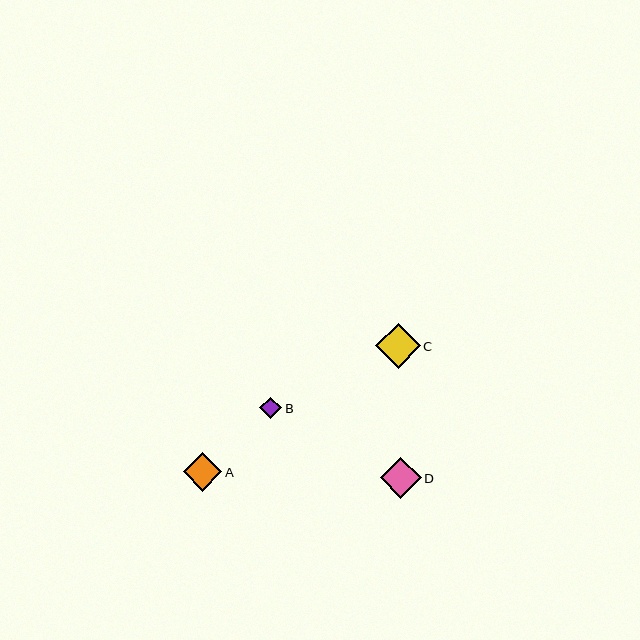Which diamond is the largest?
Diamond C is the largest with a size of approximately 45 pixels.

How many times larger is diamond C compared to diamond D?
Diamond C is approximately 1.1 times the size of diamond D.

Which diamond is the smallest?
Diamond B is the smallest with a size of approximately 22 pixels.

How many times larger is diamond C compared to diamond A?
Diamond C is approximately 1.2 times the size of diamond A.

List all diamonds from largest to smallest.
From largest to smallest: C, D, A, B.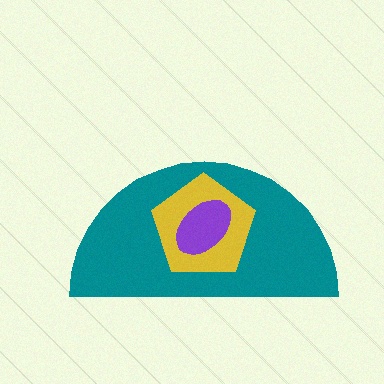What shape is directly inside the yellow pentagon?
The purple ellipse.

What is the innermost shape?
The purple ellipse.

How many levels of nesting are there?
3.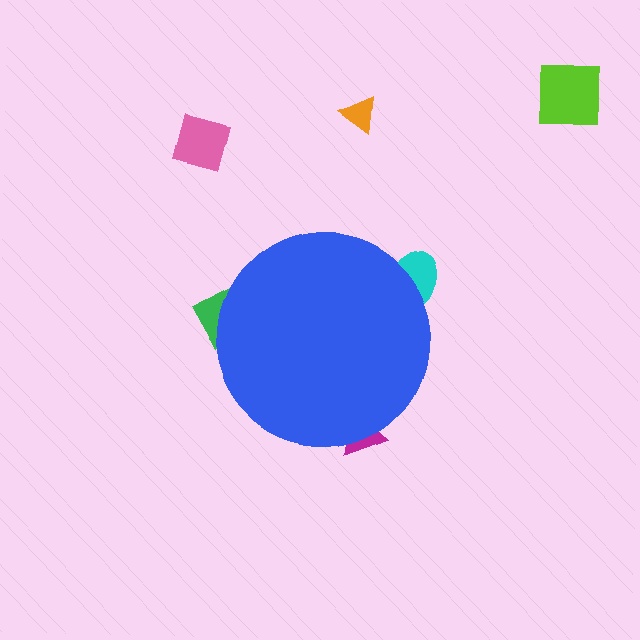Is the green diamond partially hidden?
Yes, the green diamond is partially hidden behind the blue circle.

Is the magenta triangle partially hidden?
Yes, the magenta triangle is partially hidden behind the blue circle.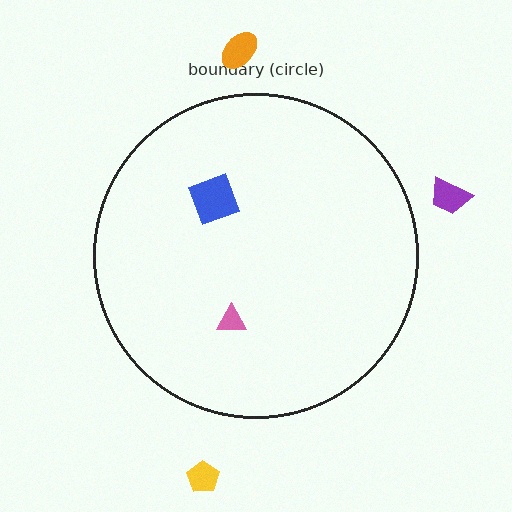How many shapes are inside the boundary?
2 inside, 3 outside.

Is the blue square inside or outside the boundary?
Inside.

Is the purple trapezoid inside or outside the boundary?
Outside.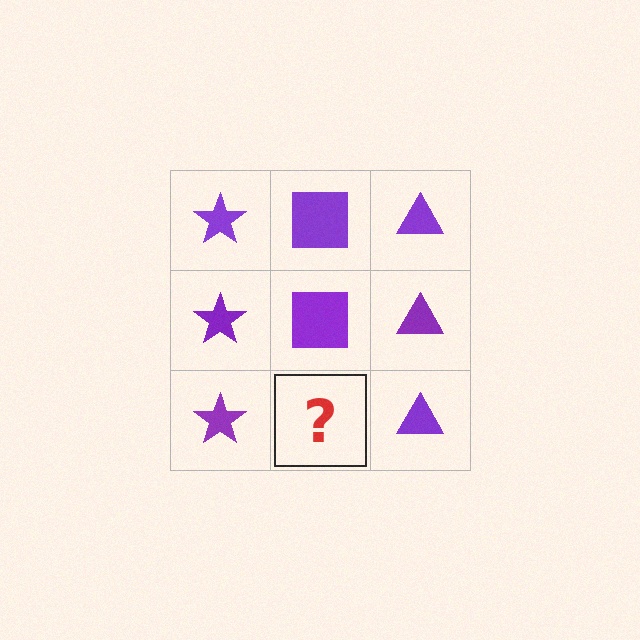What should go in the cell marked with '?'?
The missing cell should contain a purple square.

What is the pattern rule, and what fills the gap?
The rule is that each column has a consistent shape. The gap should be filled with a purple square.